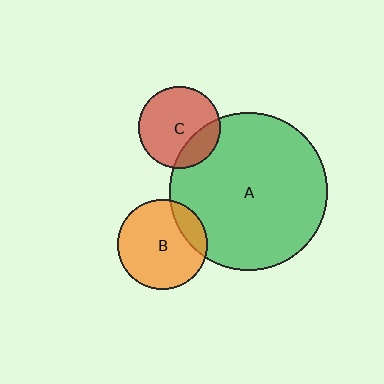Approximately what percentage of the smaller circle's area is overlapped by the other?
Approximately 25%.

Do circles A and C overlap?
Yes.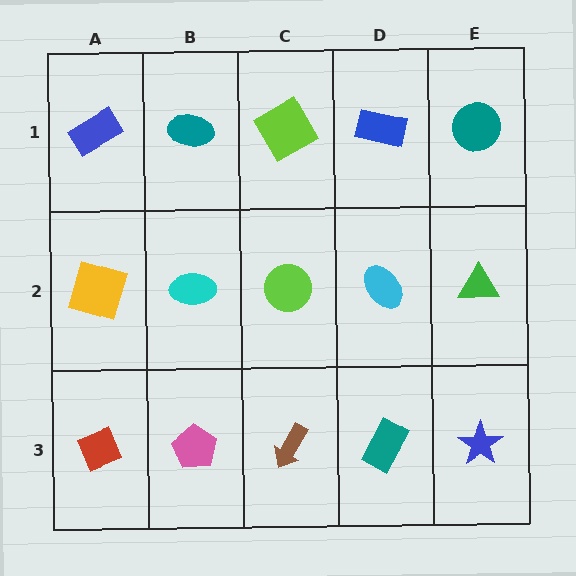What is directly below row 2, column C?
A brown arrow.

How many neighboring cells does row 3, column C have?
3.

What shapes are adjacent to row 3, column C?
A lime circle (row 2, column C), a pink pentagon (row 3, column B), a teal rectangle (row 3, column D).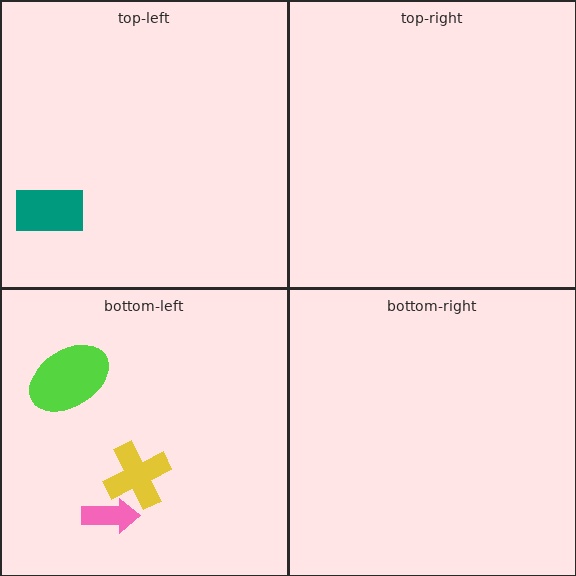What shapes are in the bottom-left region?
The pink arrow, the yellow cross, the lime ellipse.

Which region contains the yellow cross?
The bottom-left region.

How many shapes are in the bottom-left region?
3.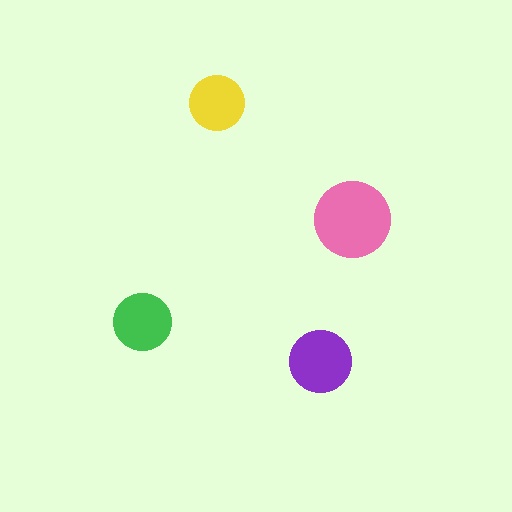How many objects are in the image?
There are 4 objects in the image.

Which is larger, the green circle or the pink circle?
The pink one.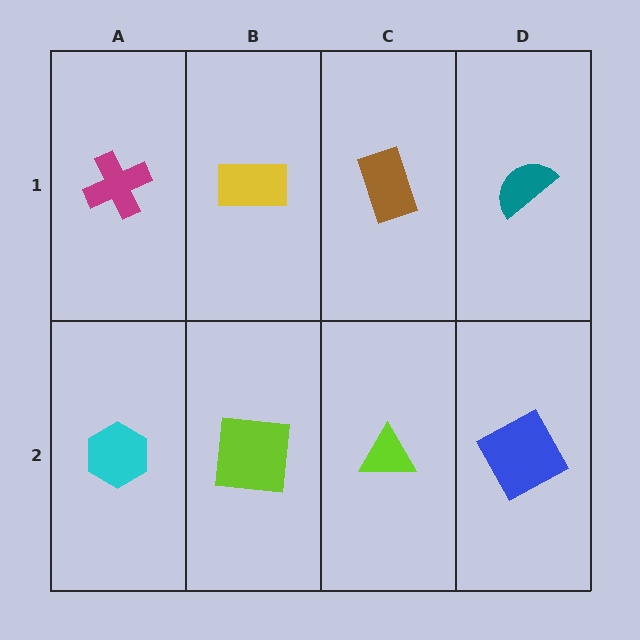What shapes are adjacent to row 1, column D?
A blue square (row 2, column D), a brown rectangle (row 1, column C).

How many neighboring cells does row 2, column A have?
2.